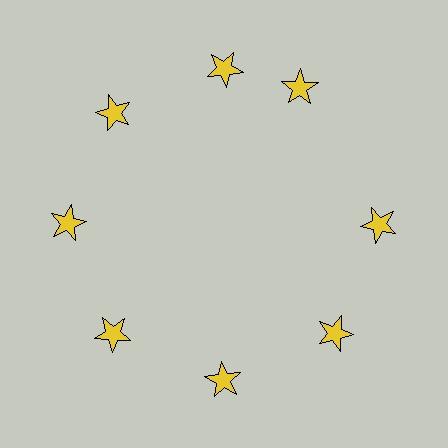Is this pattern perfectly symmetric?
No. The 8 yellow stars are arranged in a ring, but one element near the 2 o'clock position is rotated out of alignment along the ring, breaking the 8-fold rotational symmetry.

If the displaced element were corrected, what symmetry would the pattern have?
It would have 8-fold rotational symmetry — the pattern would map onto itself every 45 degrees.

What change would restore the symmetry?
The symmetry would be restored by rotating it back into even spacing with its neighbors so that all 8 stars sit at equal angles and equal distance from the center.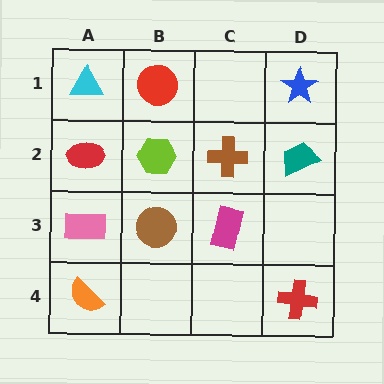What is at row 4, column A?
An orange semicircle.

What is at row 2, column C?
A brown cross.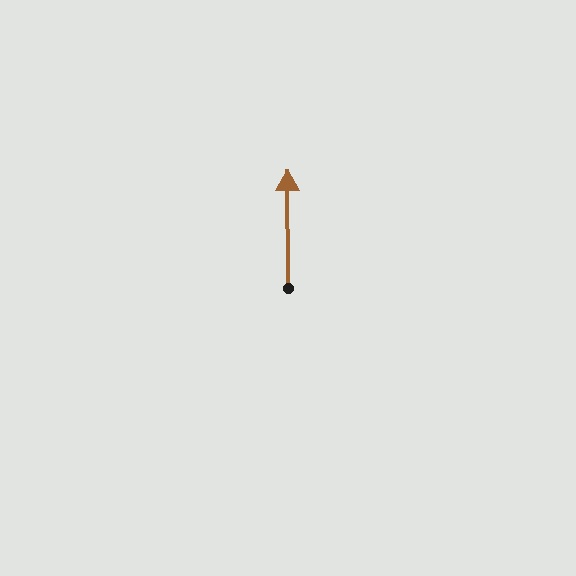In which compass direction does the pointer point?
North.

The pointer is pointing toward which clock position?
Roughly 12 o'clock.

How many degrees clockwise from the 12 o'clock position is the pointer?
Approximately 360 degrees.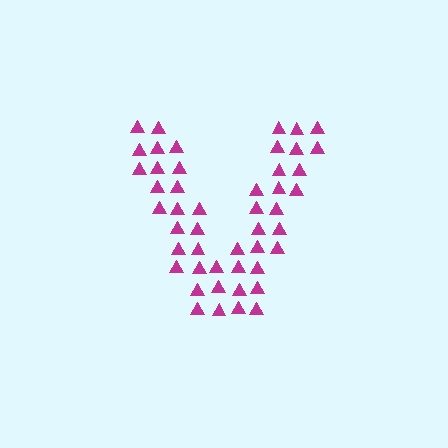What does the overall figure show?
The overall figure shows the letter V.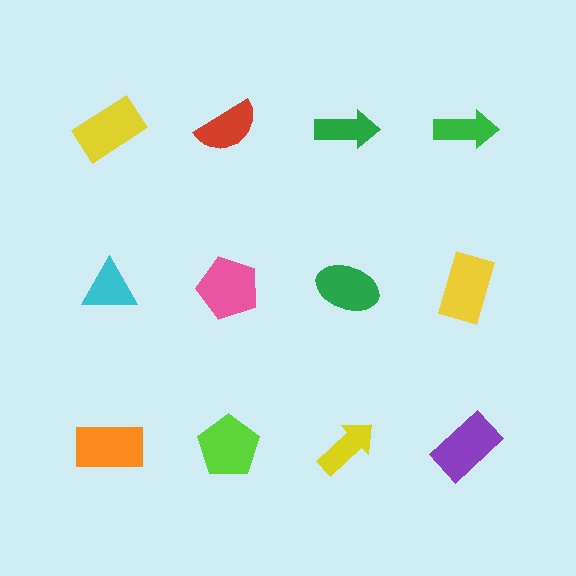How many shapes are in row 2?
4 shapes.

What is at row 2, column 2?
A pink pentagon.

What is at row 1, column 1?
A yellow rectangle.